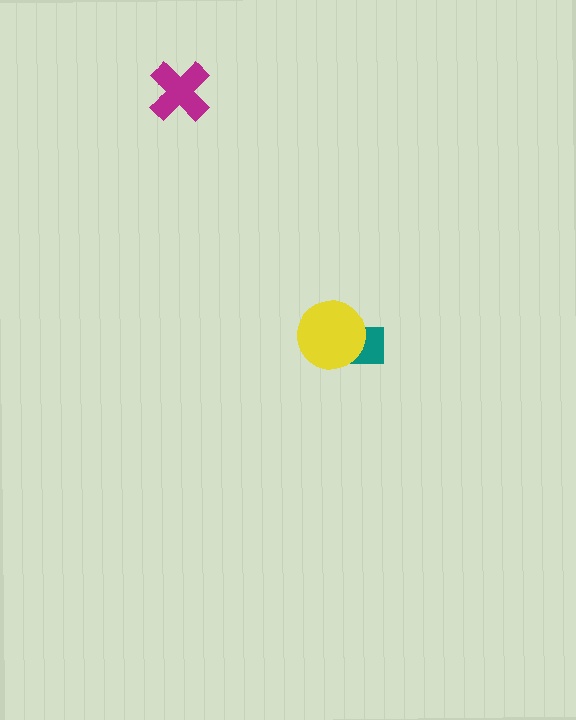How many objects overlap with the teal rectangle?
1 object overlaps with the teal rectangle.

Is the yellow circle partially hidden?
No, no other shape covers it.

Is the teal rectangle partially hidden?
Yes, it is partially covered by another shape.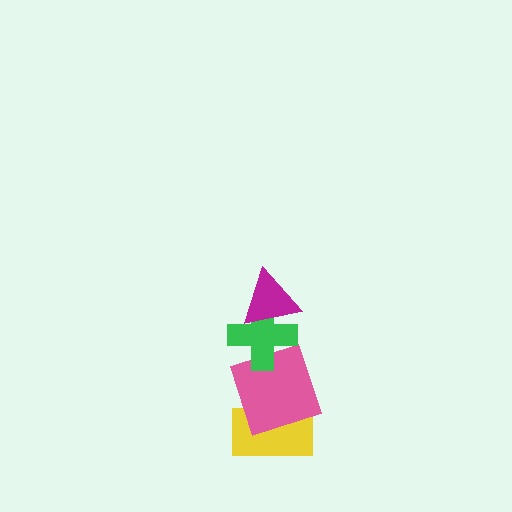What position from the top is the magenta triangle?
The magenta triangle is 1st from the top.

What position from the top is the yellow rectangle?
The yellow rectangle is 4th from the top.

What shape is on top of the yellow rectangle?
The pink square is on top of the yellow rectangle.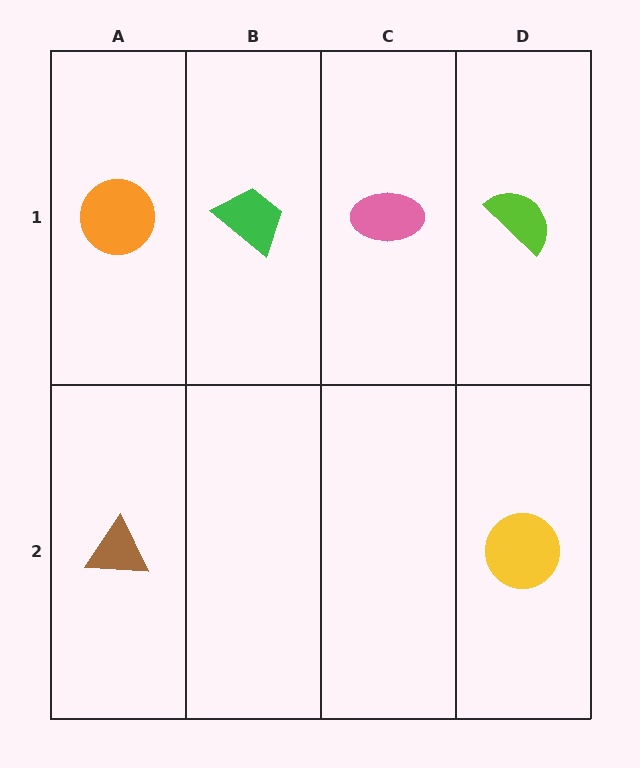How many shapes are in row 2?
2 shapes.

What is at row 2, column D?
A yellow circle.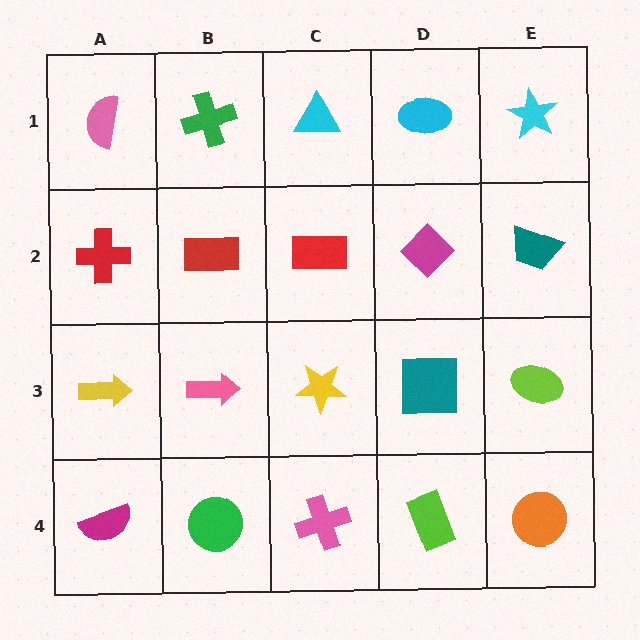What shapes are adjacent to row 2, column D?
A cyan ellipse (row 1, column D), a teal square (row 3, column D), a red rectangle (row 2, column C), a teal trapezoid (row 2, column E).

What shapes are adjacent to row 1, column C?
A red rectangle (row 2, column C), a green cross (row 1, column B), a cyan ellipse (row 1, column D).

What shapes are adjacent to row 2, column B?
A green cross (row 1, column B), a pink arrow (row 3, column B), a red cross (row 2, column A), a red rectangle (row 2, column C).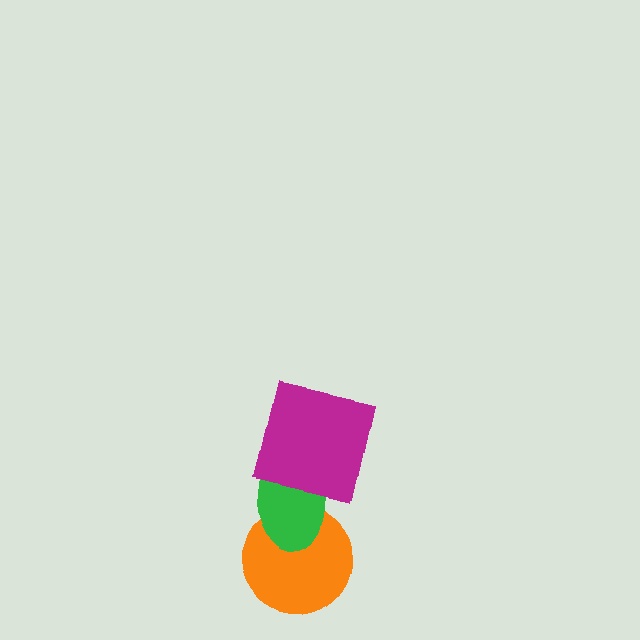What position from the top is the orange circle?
The orange circle is 3rd from the top.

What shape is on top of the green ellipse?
The magenta square is on top of the green ellipse.